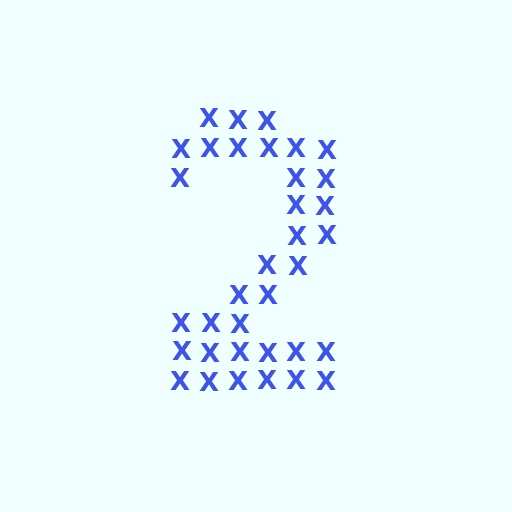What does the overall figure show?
The overall figure shows the digit 2.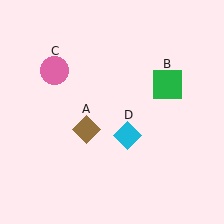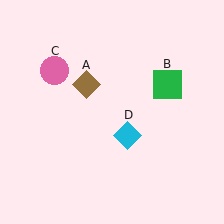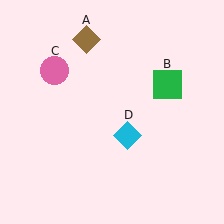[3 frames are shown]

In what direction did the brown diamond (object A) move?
The brown diamond (object A) moved up.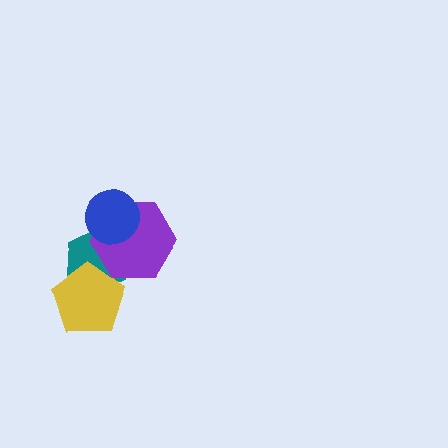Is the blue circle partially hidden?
No, no other shape covers it.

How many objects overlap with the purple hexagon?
2 objects overlap with the purple hexagon.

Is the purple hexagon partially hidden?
Yes, it is partially covered by another shape.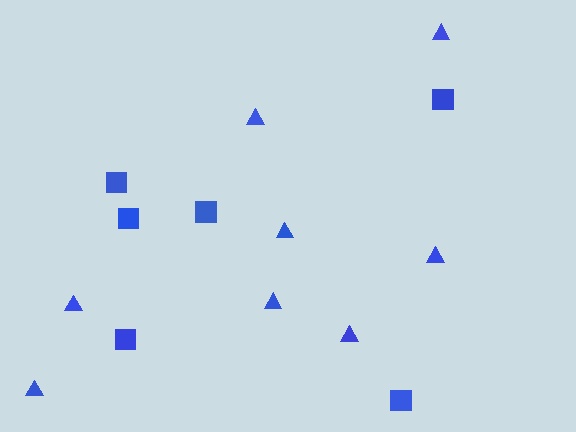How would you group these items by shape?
There are 2 groups: one group of triangles (8) and one group of squares (6).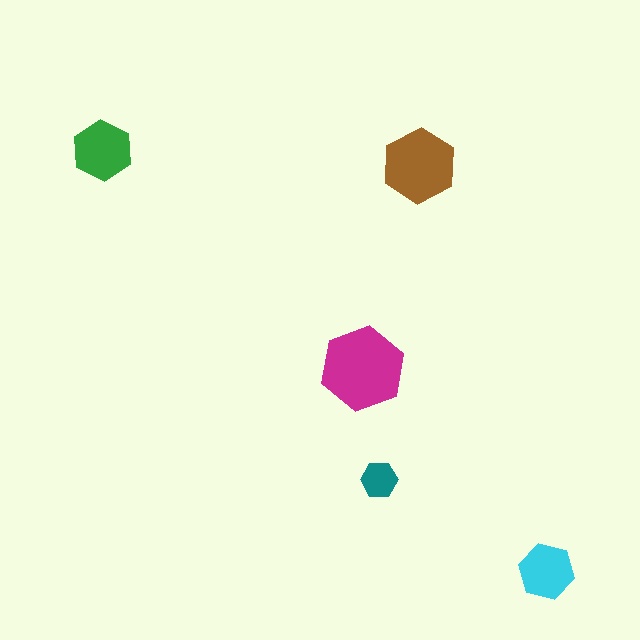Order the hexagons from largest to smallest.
the magenta one, the brown one, the green one, the cyan one, the teal one.